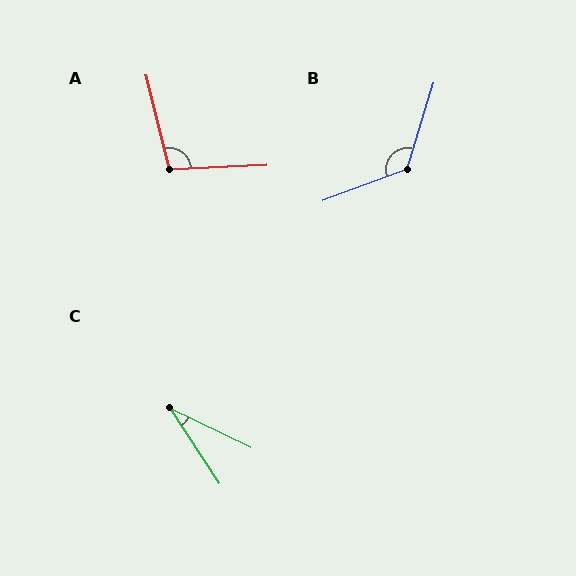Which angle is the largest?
B, at approximately 128 degrees.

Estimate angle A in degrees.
Approximately 101 degrees.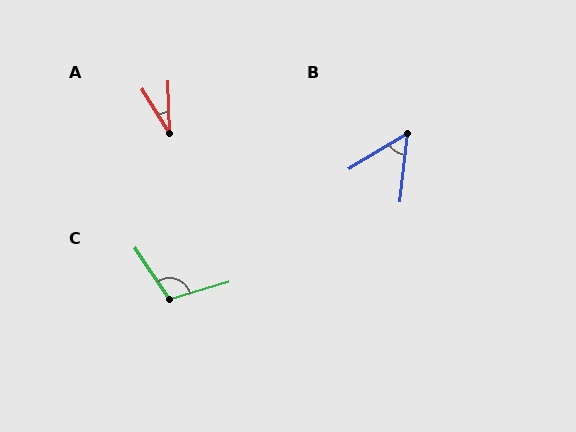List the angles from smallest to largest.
A (30°), B (52°), C (108°).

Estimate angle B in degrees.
Approximately 52 degrees.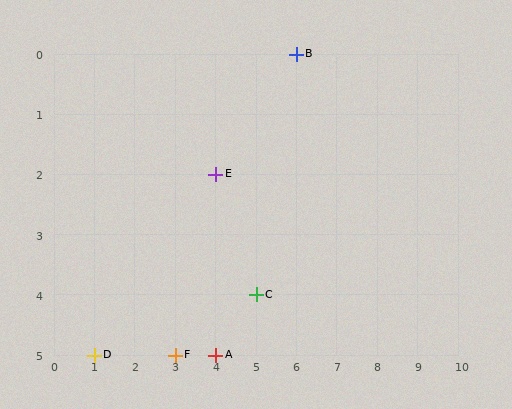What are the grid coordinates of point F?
Point F is at grid coordinates (3, 5).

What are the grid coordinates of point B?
Point B is at grid coordinates (6, 0).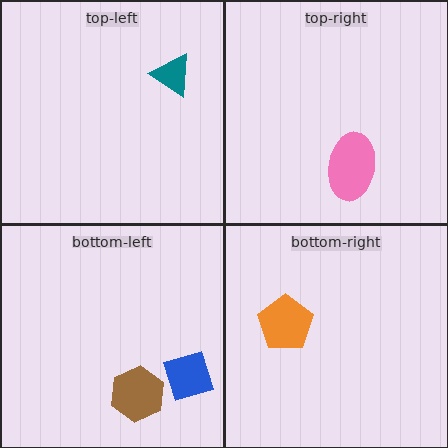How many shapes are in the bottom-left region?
2.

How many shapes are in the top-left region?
1.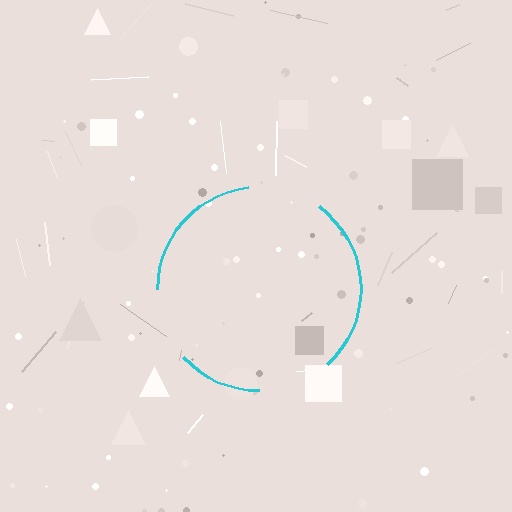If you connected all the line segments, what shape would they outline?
They would outline a circle.